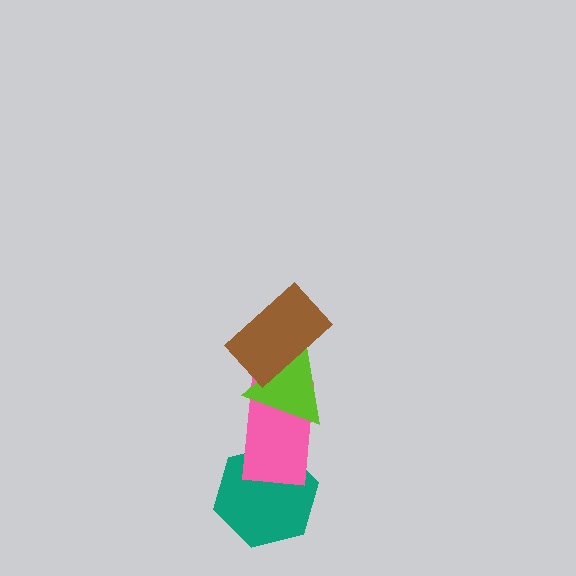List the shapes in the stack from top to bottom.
From top to bottom: the brown rectangle, the lime triangle, the pink rectangle, the teal hexagon.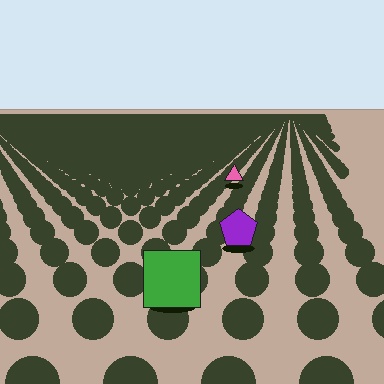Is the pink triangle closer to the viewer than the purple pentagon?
No. The purple pentagon is closer — you can tell from the texture gradient: the ground texture is coarser near it.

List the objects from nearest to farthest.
From nearest to farthest: the green square, the purple pentagon, the pink triangle.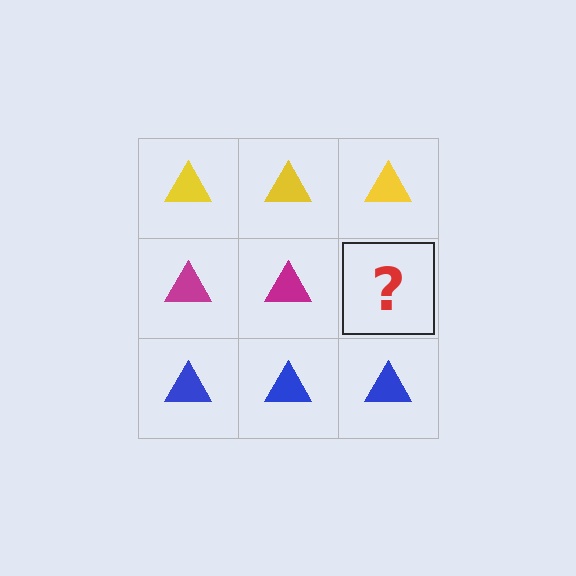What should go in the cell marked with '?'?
The missing cell should contain a magenta triangle.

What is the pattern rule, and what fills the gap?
The rule is that each row has a consistent color. The gap should be filled with a magenta triangle.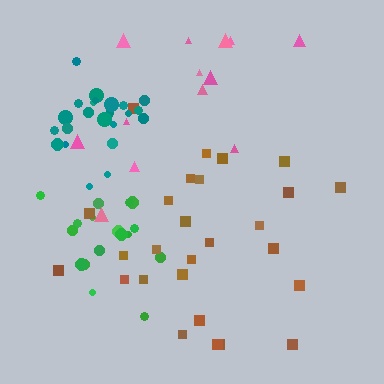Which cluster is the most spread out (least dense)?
Pink.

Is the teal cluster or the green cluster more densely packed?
Teal.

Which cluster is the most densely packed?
Teal.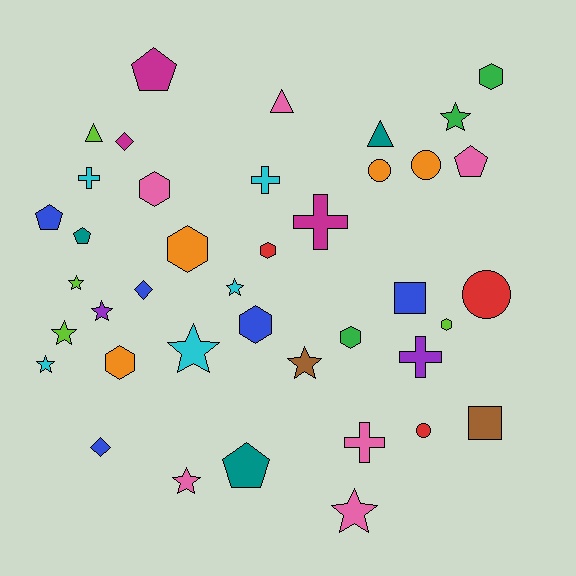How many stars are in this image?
There are 10 stars.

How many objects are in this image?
There are 40 objects.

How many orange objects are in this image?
There are 4 orange objects.